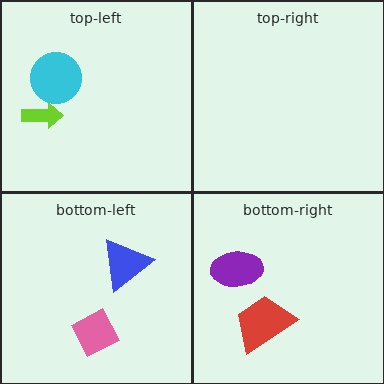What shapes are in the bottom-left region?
The blue triangle, the pink diamond.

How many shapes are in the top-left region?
2.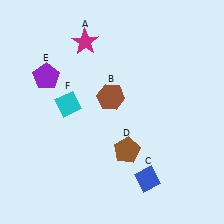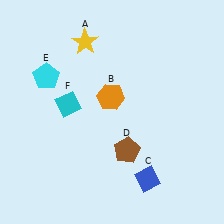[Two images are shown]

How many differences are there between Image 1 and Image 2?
There are 3 differences between the two images.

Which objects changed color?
A changed from magenta to yellow. B changed from brown to orange. E changed from purple to cyan.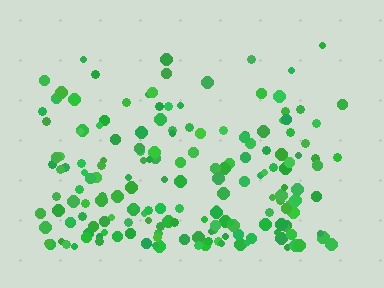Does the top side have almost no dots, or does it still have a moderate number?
Still a moderate number, just noticeably fewer than the bottom.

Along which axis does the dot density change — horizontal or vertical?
Vertical.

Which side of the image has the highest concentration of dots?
The bottom.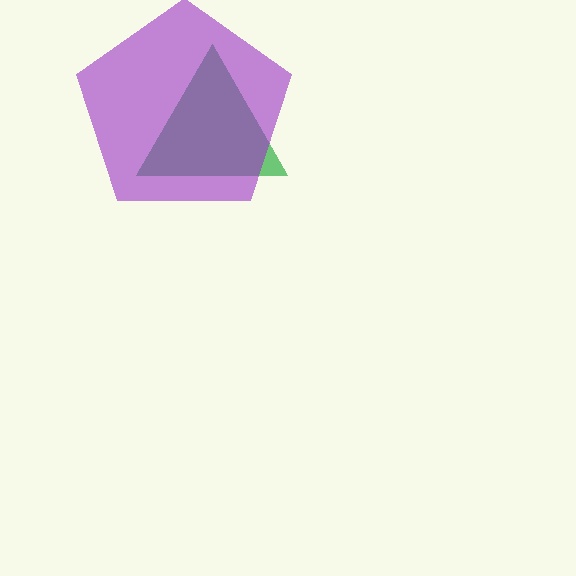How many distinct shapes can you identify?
There are 2 distinct shapes: a green triangle, a purple pentagon.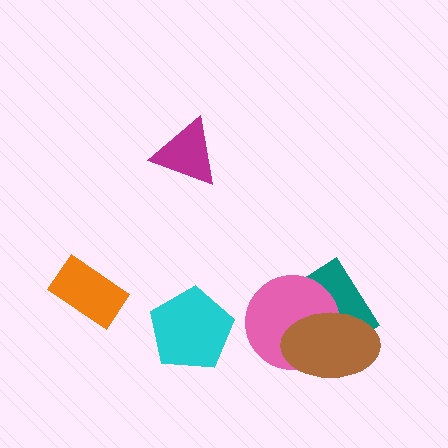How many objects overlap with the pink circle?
2 objects overlap with the pink circle.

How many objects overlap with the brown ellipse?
2 objects overlap with the brown ellipse.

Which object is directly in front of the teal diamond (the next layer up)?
The pink circle is directly in front of the teal diamond.